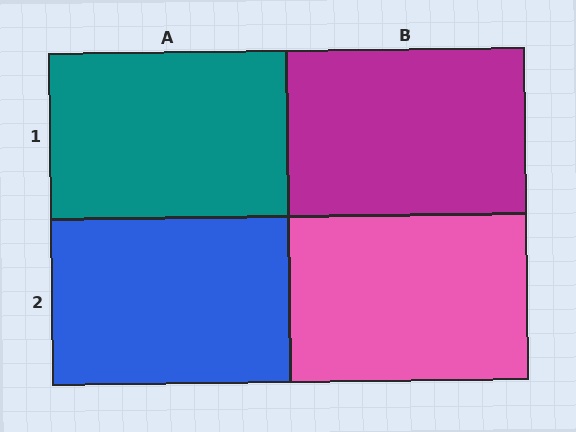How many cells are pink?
1 cell is pink.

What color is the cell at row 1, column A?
Teal.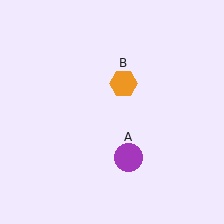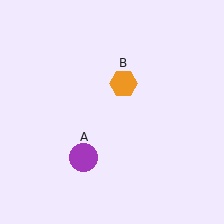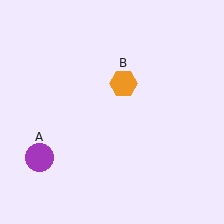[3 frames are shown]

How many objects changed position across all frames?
1 object changed position: purple circle (object A).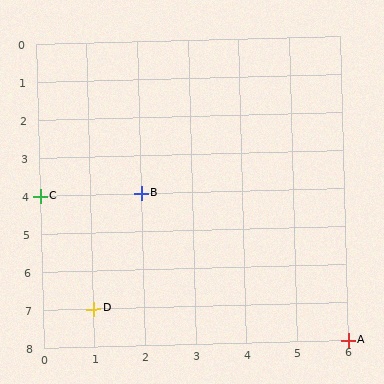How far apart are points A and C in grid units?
Points A and C are 6 columns and 4 rows apart (about 7.2 grid units diagonally).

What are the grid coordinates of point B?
Point B is at grid coordinates (2, 4).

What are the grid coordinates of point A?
Point A is at grid coordinates (6, 8).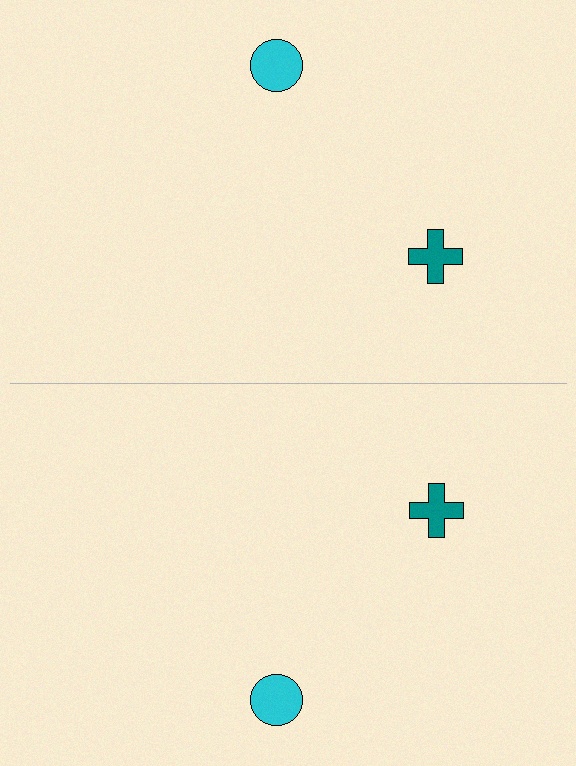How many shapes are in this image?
There are 4 shapes in this image.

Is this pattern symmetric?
Yes, this pattern has bilateral (reflection) symmetry.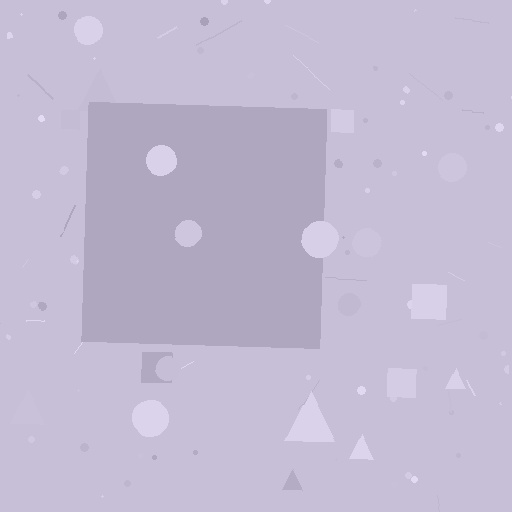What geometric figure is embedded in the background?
A square is embedded in the background.